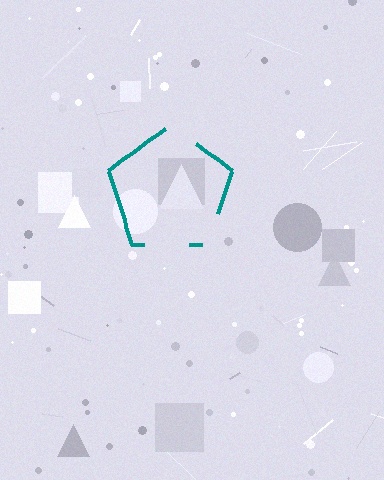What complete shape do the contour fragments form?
The contour fragments form a pentagon.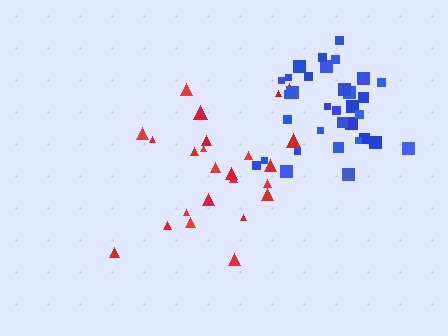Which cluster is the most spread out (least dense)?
Red.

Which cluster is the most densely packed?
Blue.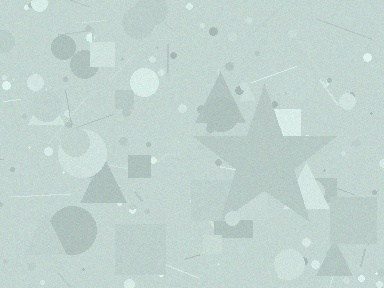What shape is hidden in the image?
A star is hidden in the image.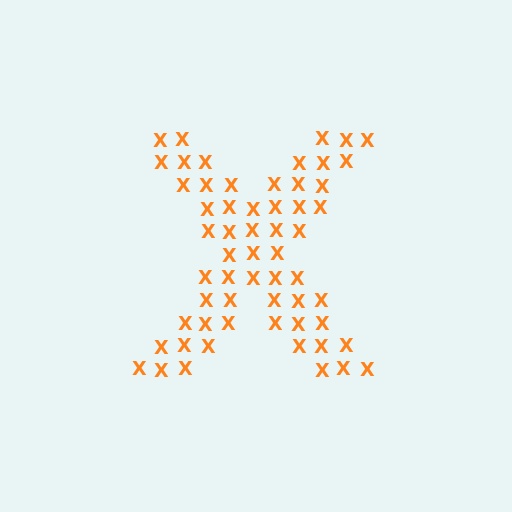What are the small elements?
The small elements are letter X's.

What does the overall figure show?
The overall figure shows the letter X.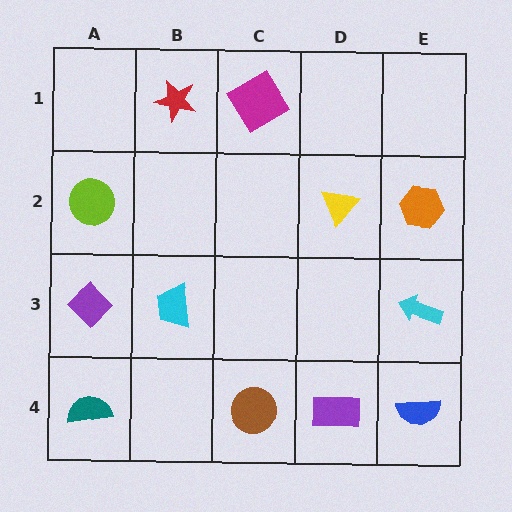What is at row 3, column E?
A cyan arrow.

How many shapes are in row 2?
3 shapes.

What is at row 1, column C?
A magenta diamond.